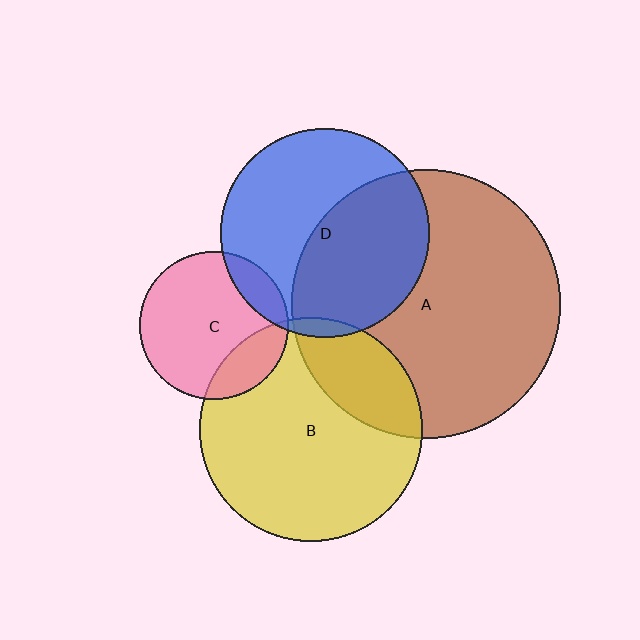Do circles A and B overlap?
Yes.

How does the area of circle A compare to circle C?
Approximately 3.3 times.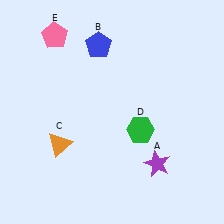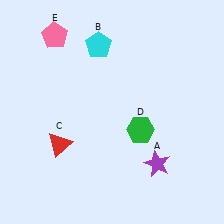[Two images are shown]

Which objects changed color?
B changed from blue to cyan. C changed from orange to red.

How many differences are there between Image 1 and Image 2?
There are 2 differences between the two images.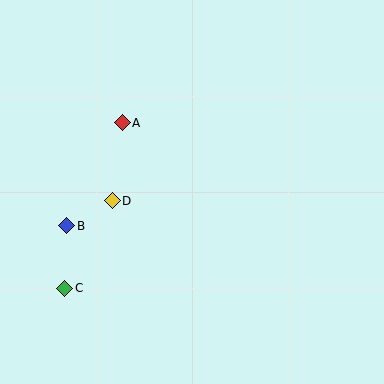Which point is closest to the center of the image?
Point D at (112, 201) is closest to the center.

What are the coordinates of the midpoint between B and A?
The midpoint between B and A is at (95, 174).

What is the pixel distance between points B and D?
The distance between B and D is 52 pixels.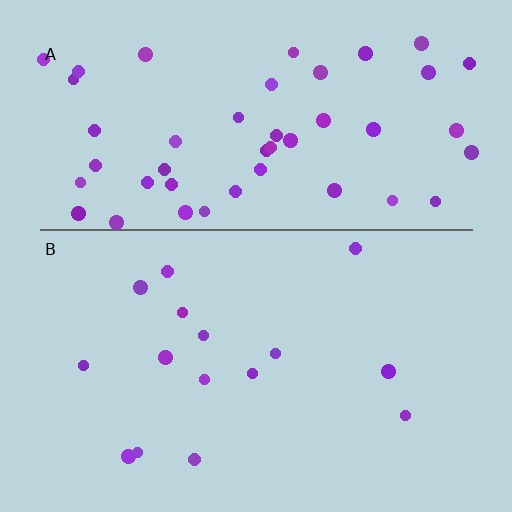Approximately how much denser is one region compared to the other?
Approximately 3.1× — region A over region B.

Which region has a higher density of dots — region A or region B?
A (the top).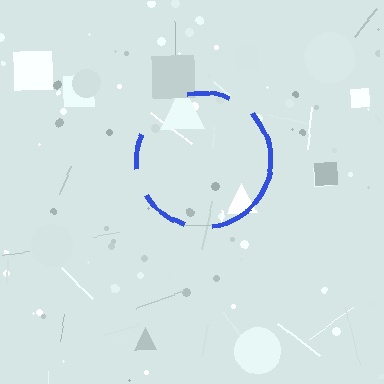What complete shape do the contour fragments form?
The contour fragments form a circle.